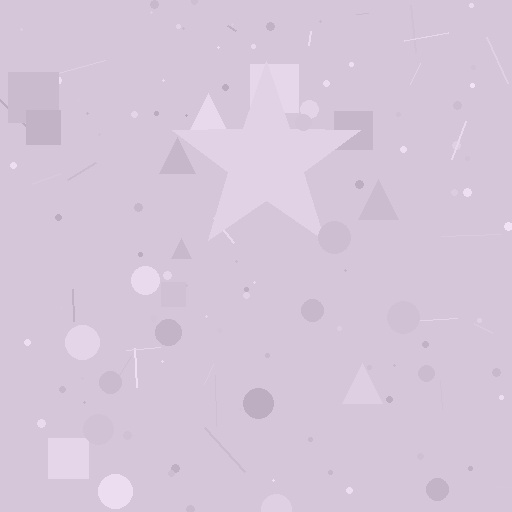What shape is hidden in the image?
A star is hidden in the image.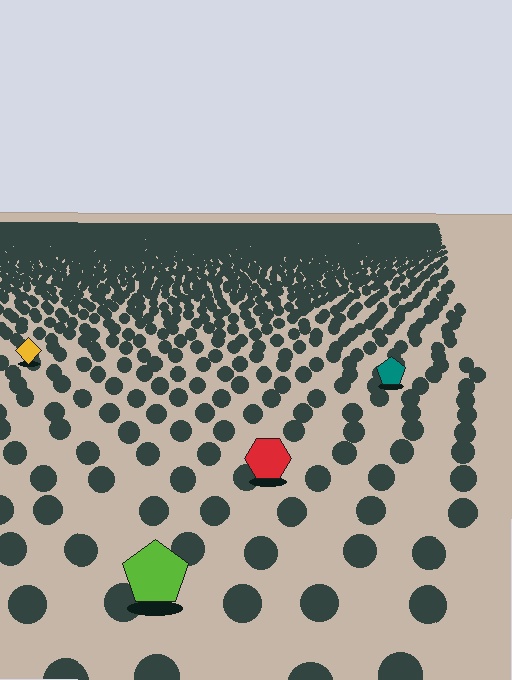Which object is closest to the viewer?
The lime pentagon is closest. The texture marks near it are larger and more spread out.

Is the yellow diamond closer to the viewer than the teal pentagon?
No. The teal pentagon is closer — you can tell from the texture gradient: the ground texture is coarser near it.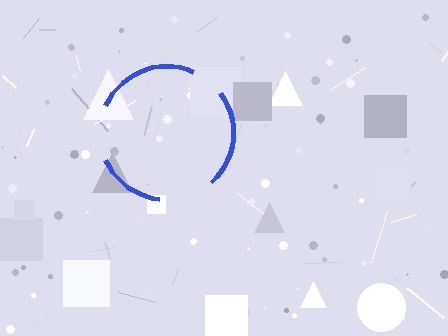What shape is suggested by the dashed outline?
The dashed outline suggests a circle.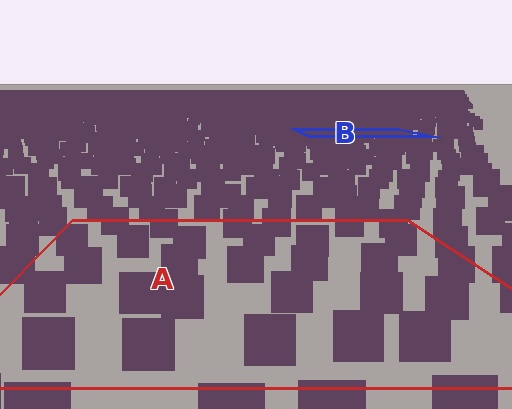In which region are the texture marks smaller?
The texture marks are smaller in region B, because it is farther away.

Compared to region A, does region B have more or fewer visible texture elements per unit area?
Region B has more texture elements per unit area — they are packed more densely because it is farther away.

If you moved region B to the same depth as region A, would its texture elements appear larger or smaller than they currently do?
They would appear larger. At a closer depth, the same texture elements are projected at a bigger on-screen size.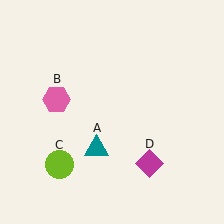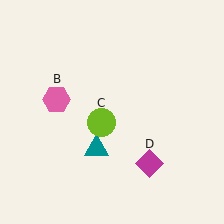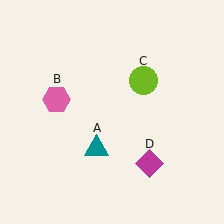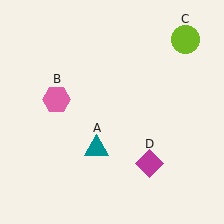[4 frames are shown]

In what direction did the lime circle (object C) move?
The lime circle (object C) moved up and to the right.